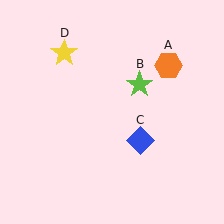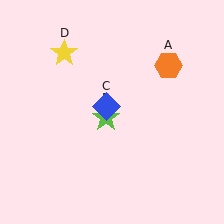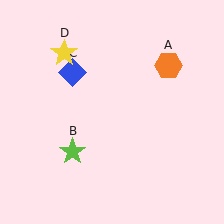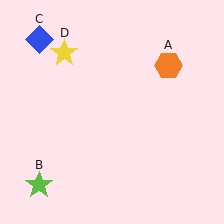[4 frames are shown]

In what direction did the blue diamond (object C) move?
The blue diamond (object C) moved up and to the left.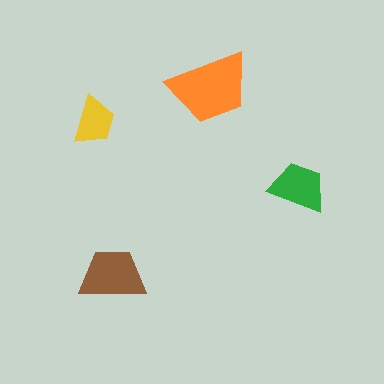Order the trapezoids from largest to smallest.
the orange one, the brown one, the green one, the yellow one.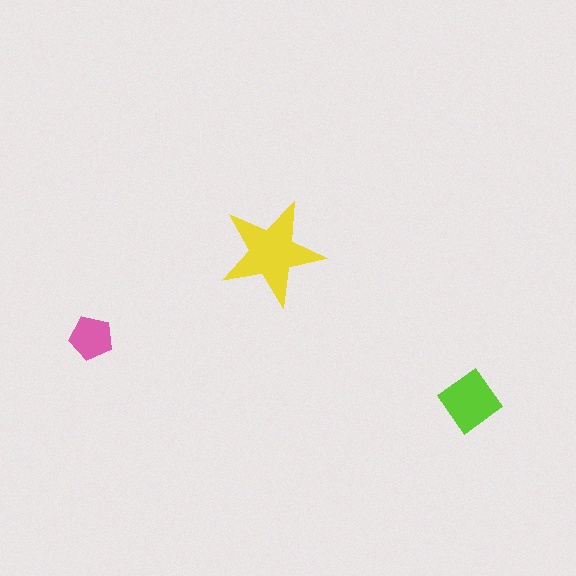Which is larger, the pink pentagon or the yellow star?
The yellow star.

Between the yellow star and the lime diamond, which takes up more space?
The yellow star.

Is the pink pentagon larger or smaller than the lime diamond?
Smaller.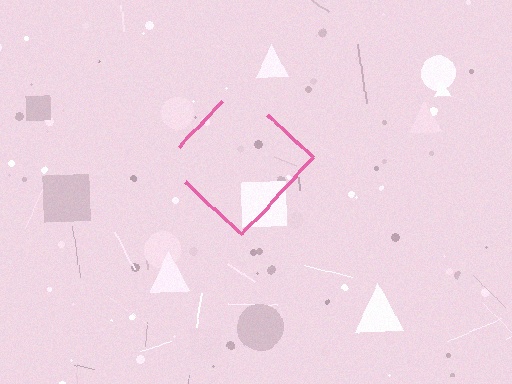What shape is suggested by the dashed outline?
The dashed outline suggests a diamond.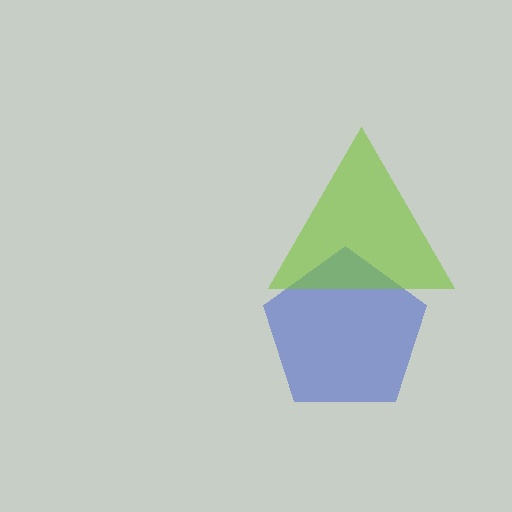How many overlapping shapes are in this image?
There are 2 overlapping shapes in the image.